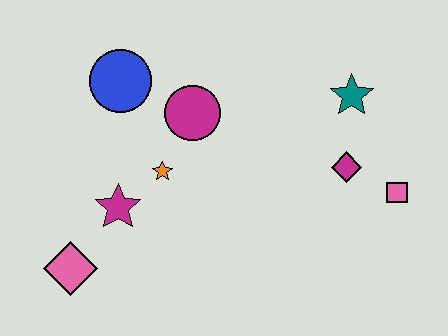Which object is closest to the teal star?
The magenta diamond is closest to the teal star.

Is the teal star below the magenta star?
No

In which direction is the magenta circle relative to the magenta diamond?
The magenta circle is to the left of the magenta diamond.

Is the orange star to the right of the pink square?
No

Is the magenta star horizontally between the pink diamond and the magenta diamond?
Yes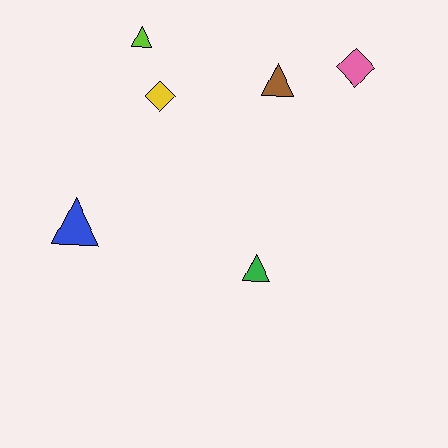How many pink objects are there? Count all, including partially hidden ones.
There is 1 pink object.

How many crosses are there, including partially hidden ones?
There are no crosses.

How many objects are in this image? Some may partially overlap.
There are 6 objects.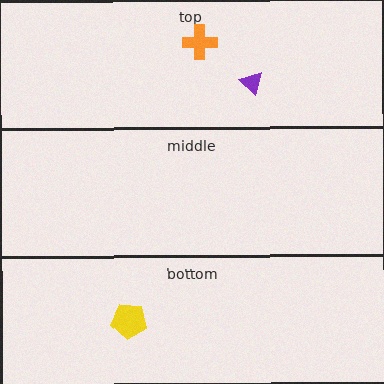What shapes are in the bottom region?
The yellow pentagon.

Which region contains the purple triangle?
The top region.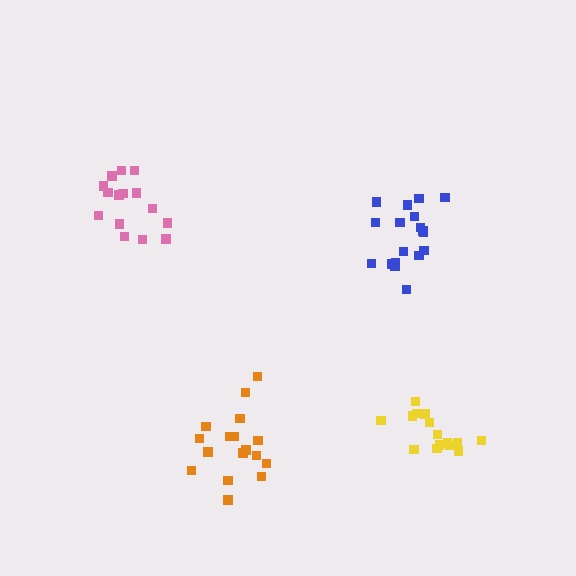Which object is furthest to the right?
The yellow cluster is rightmost.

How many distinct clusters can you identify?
There are 4 distinct clusters.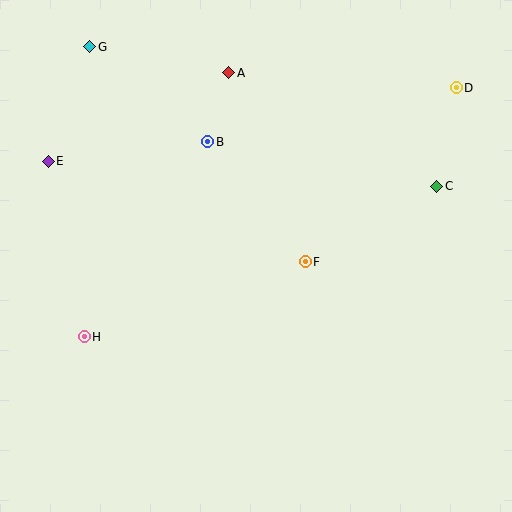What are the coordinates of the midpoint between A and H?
The midpoint between A and H is at (156, 205).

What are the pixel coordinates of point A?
Point A is at (229, 73).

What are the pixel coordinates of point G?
Point G is at (90, 47).